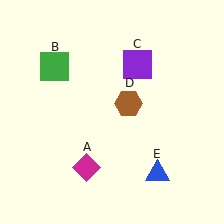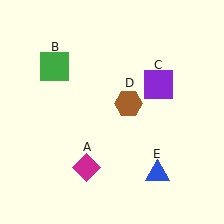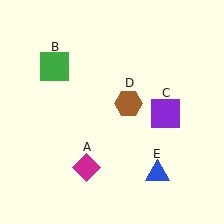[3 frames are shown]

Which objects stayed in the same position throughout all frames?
Magenta diamond (object A) and green square (object B) and brown hexagon (object D) and blue triangle (object E) remained stationary.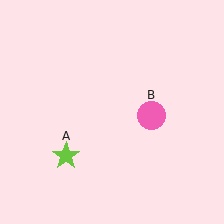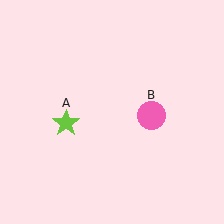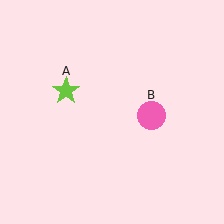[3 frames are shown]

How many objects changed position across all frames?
1 object changed position: lime star (object A).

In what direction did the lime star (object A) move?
The lime star (object A) moved up.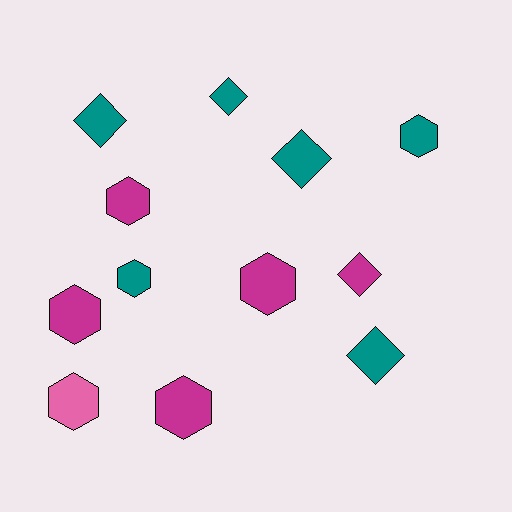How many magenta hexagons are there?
There are 4 magenta hexagons.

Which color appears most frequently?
Teal, with 6 objects.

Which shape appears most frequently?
Hexagon, with 7 objects.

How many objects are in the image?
There are 12 objects.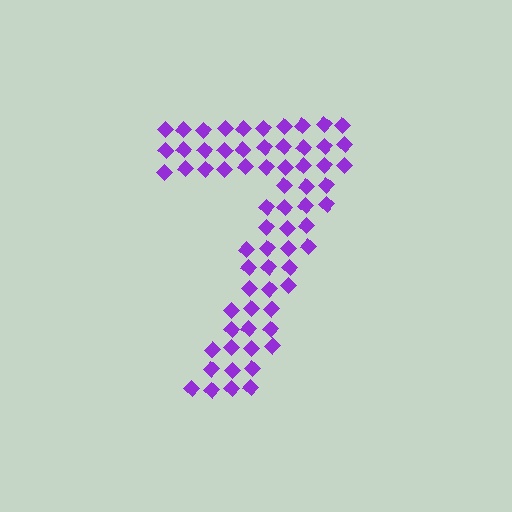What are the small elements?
The small elements are diamonds.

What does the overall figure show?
The overall figure shows the digit 7.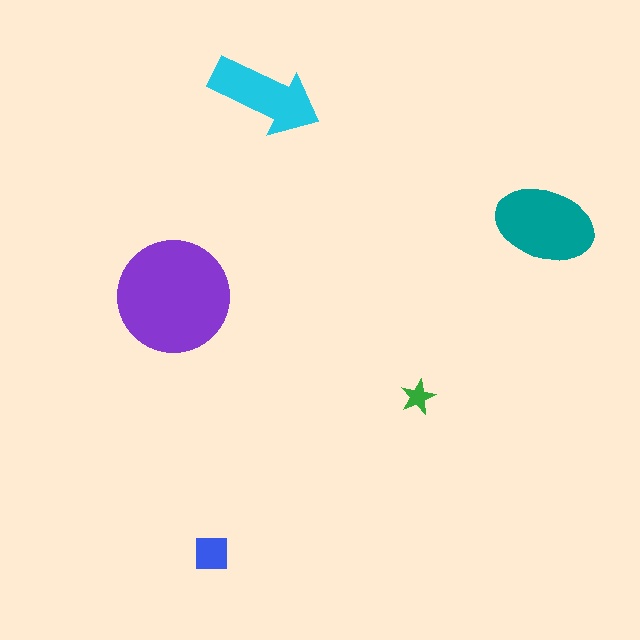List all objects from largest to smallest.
The purple circle, the teal ellipse, the cyan arrow, the blue square, the green star.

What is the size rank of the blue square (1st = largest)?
4th.